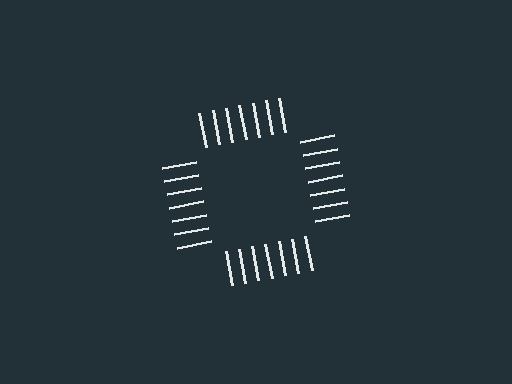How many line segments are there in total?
28 — 7 along each of the 4 edges.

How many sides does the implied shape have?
4 sides — the line-ends trace a square.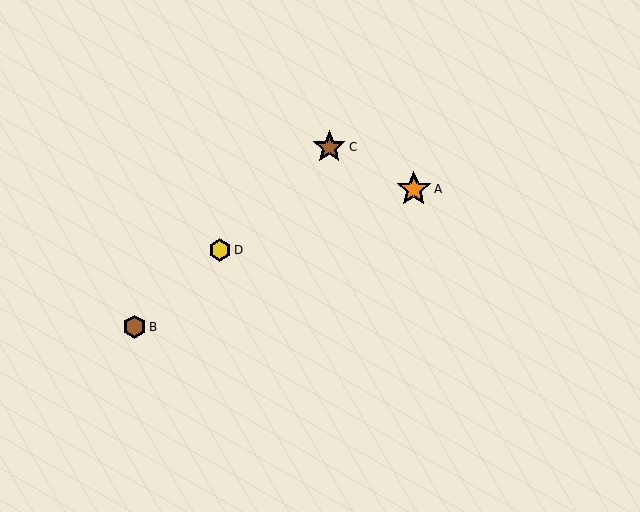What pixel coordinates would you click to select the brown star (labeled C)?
Click at (329, 147) to select the brown star C.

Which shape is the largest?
The orange star (labeled A) is the largest.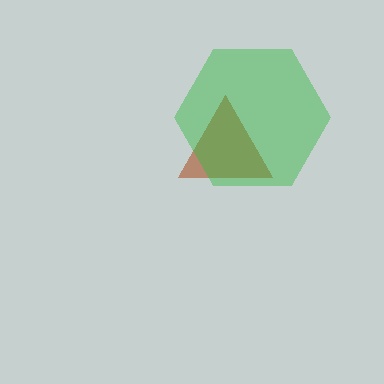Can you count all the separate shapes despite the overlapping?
Yes, there are 2 separate shapes.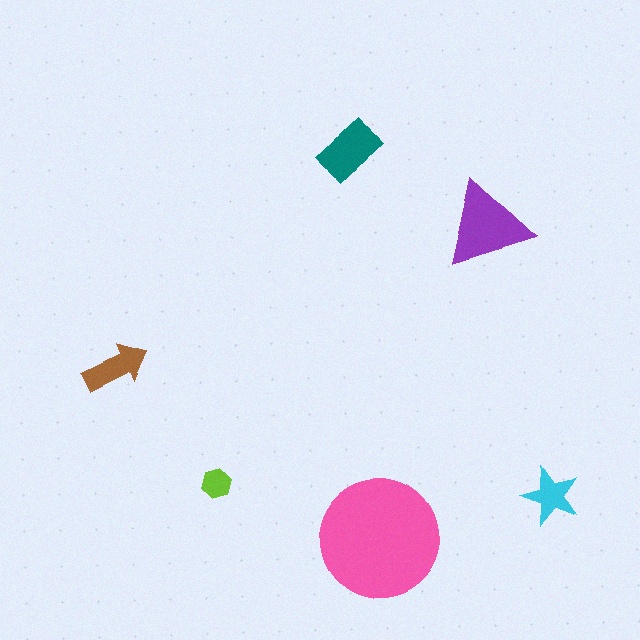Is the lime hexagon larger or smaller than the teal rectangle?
Smaller.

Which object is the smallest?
The lime hexagon.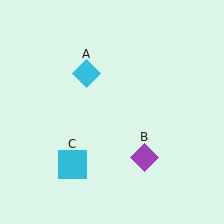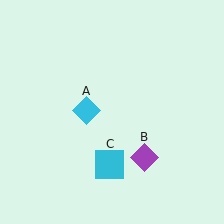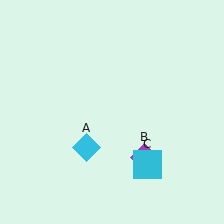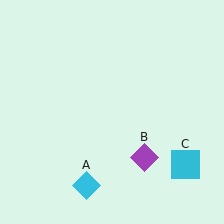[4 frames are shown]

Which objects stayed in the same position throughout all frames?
Purple diamond (object B) remained stationary.